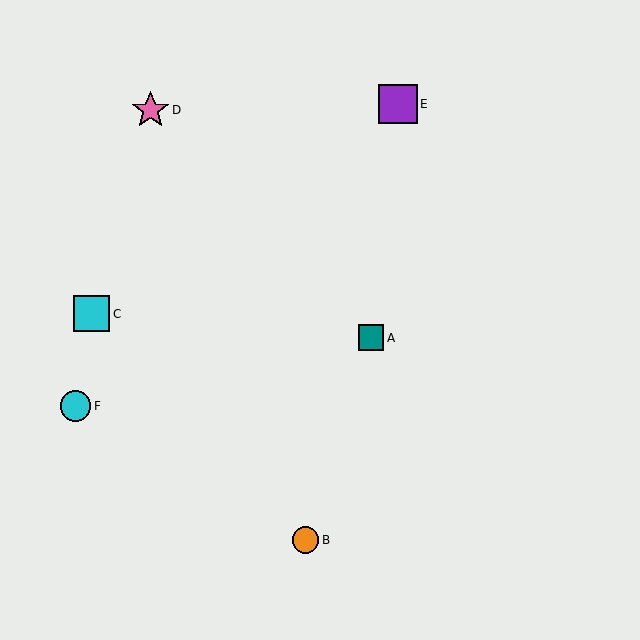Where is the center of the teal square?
The center of the teal square is at (371, 338).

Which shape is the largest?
The purple square (labeled E) is the largest.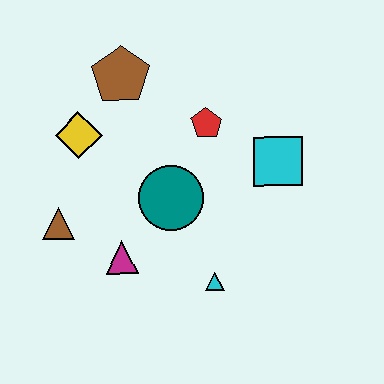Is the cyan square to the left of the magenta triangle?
No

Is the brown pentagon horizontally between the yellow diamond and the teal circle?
Yes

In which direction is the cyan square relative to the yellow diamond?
The cyan square is to the right of the yellow diamond.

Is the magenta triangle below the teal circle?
Yes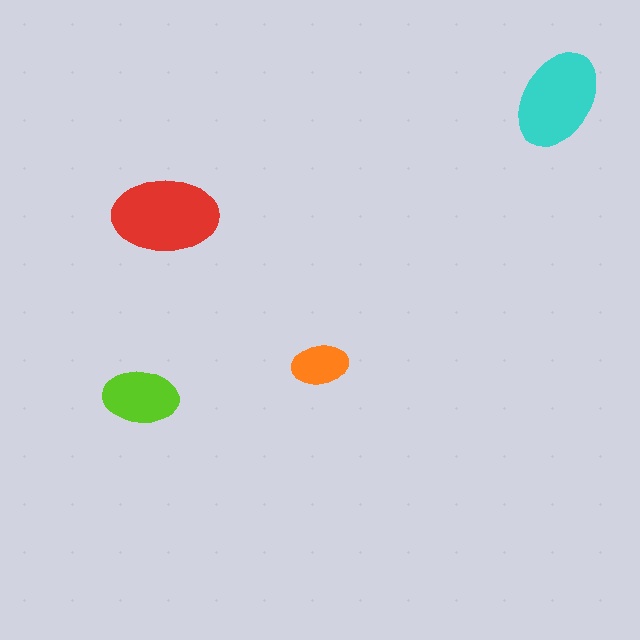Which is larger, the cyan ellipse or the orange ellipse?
The cyan one.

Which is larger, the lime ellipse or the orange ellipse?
The lime one.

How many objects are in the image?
There are 4 objects in the image.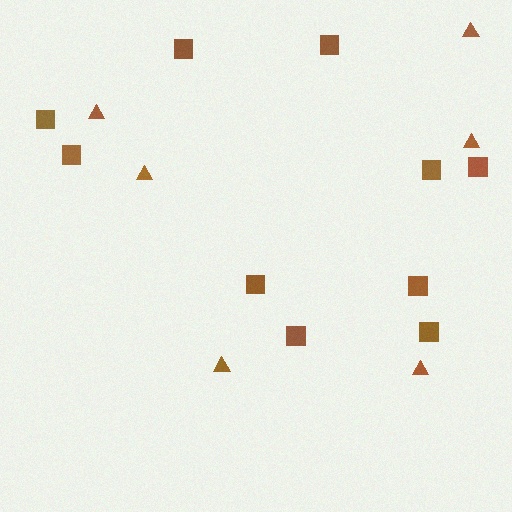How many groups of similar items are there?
There are 2 groups: one group of triangles (6) and one group of squares (10).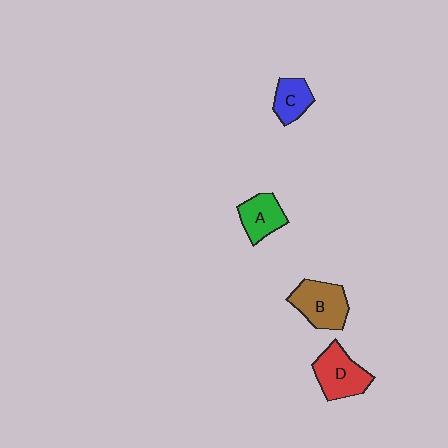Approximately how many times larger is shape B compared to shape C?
Approximately 1.6 times.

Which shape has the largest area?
Shape B (brown).